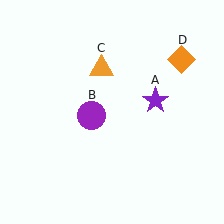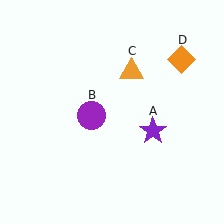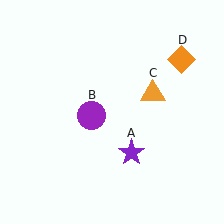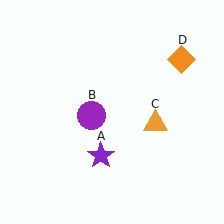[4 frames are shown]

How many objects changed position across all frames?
2 objects changed position: purple star (object A), orange triangle (object C).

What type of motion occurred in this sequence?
The purple star (object A), orange triangle (object C) rotated clockwise around the center of the scene.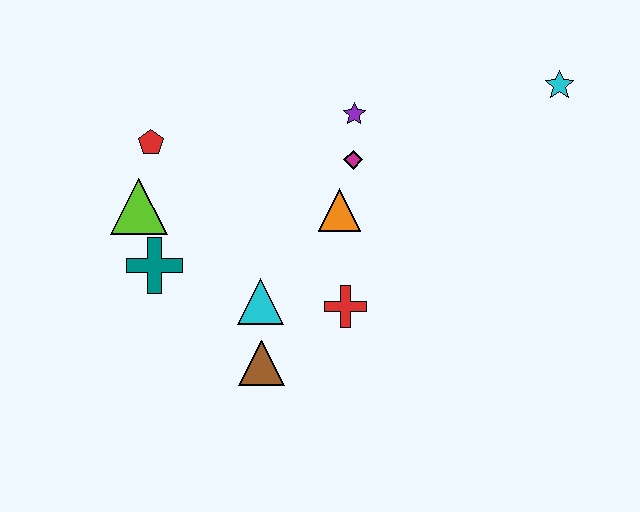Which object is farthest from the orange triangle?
The cyan star is farthest from the orange triangle.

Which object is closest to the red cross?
The cyan triangle is closest to the red cross.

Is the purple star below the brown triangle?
No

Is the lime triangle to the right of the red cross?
No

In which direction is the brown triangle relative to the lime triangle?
The brown triangle is below the lime triangle.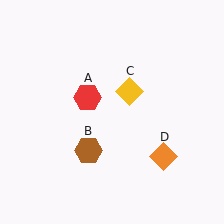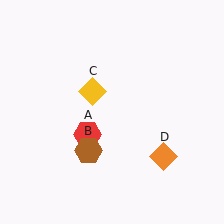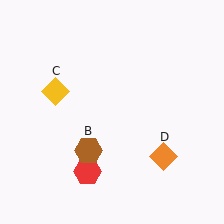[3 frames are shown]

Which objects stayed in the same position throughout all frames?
Brown hexagon (object B) and orange diamond (object D) remained stationary.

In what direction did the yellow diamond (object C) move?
The yellow diamond (object C) moved left.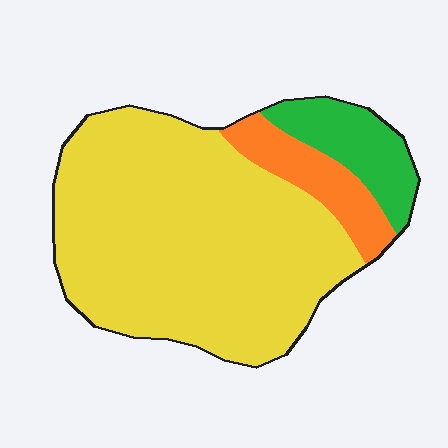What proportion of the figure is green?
Green covers 13% of the figure.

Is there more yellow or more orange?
Yellow.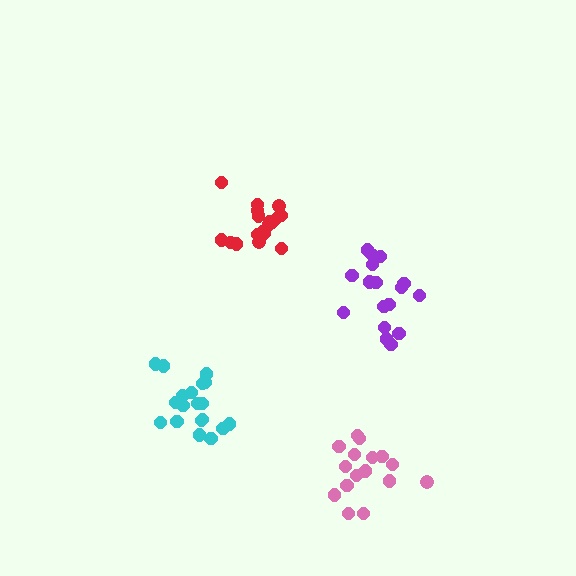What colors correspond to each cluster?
The clusters are colored: pink, cyan, purple, red.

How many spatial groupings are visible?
There are 4 spatial groupings.